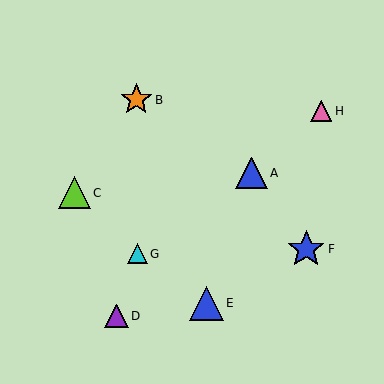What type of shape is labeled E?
Shape E is a blue triangle.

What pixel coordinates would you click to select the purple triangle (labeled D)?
Click at (116, 316) to select the purple triangle D.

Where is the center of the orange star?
The center of the orange star is at (136, 100).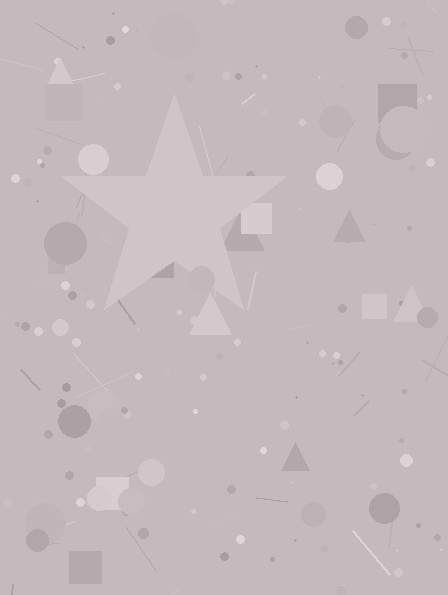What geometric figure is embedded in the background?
A star is embedded in the background.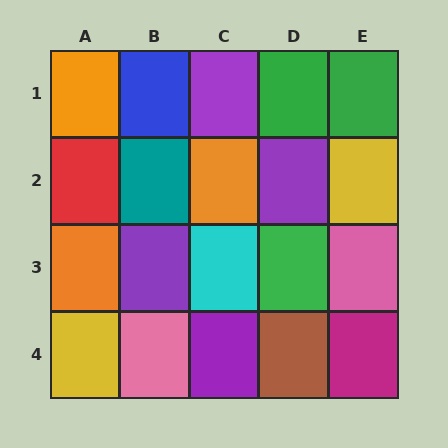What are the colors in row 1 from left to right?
Orange, blue, purple, green, green.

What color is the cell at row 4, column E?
Magenta.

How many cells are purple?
4 cells are purple.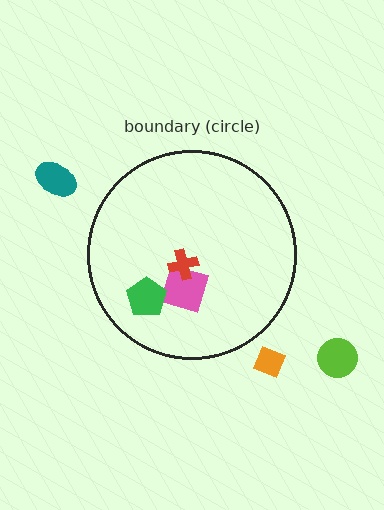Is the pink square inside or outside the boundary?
Inside.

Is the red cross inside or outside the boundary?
Inside.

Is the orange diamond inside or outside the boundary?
Outside.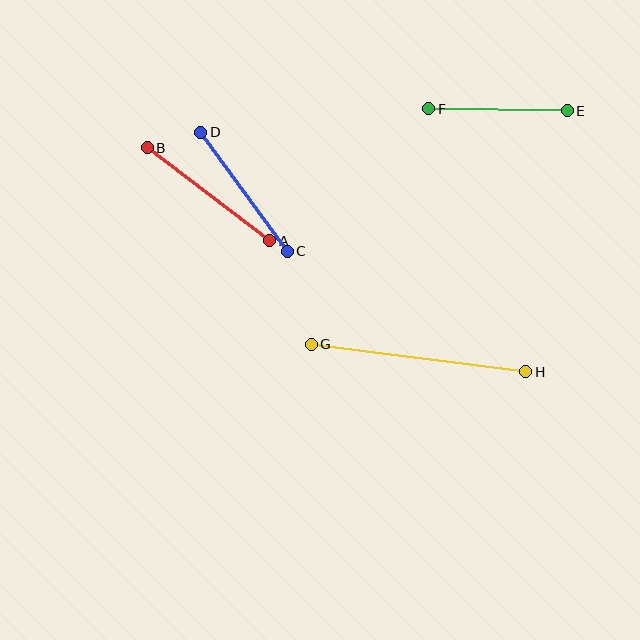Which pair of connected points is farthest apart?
Points G and H are farthest apart.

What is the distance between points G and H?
The distance is approximately 217 pixels.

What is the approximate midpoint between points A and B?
The midpoint is at approximately (208, 194) pixels.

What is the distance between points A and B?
The distance is approximately 154 pixels.